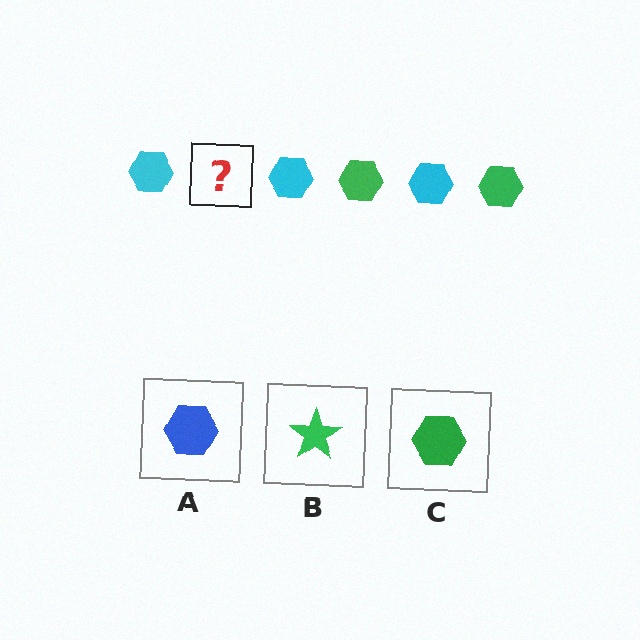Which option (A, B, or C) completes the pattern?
C.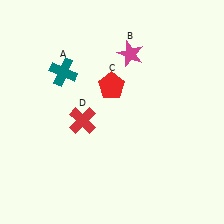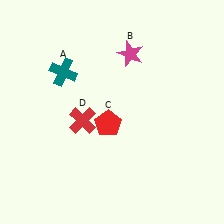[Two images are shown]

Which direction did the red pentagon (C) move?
The red pentagon (C) moved down.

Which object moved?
The red pentagon (C) moved down.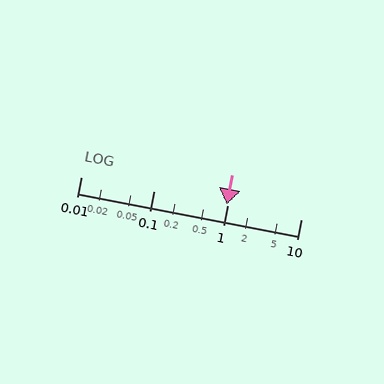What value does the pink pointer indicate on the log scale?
The pointer indicates approximately 0.97.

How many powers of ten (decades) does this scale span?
The scale spans 3 decades, from 0.01 to 10.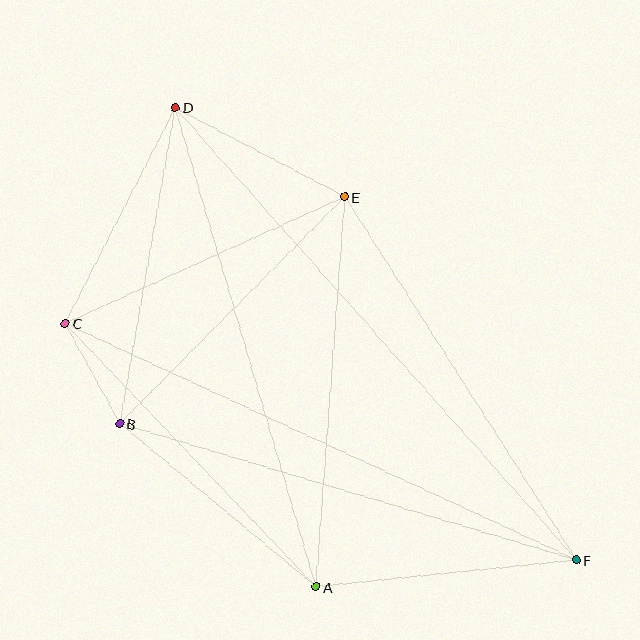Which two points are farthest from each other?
Points D and F are farthest from each other.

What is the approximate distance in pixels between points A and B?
The distance between A and B is approximately 255 pixels.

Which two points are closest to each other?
Points B and C are closest to each other.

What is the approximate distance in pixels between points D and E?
The distance between D and E is approximately 191 pixels.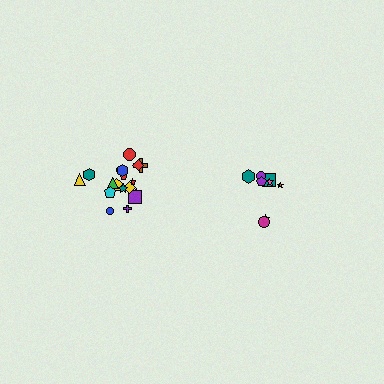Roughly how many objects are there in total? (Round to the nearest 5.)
Roughly 25 objects in total.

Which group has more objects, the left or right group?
The left group.